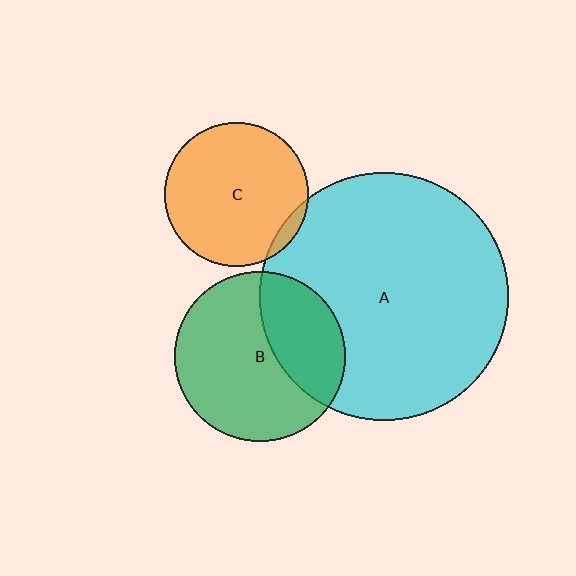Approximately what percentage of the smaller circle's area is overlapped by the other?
Approximately 35%.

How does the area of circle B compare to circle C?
Approximately 1.4 times.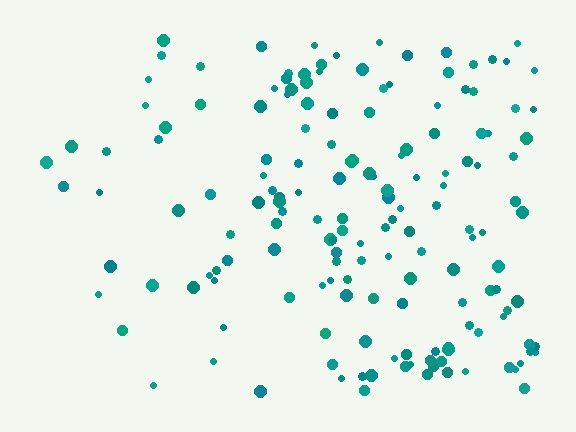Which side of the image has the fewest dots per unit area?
The left.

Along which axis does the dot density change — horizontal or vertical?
Horizontal.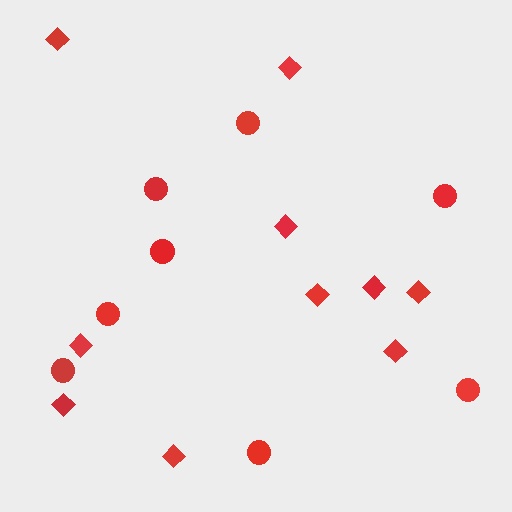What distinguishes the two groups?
There are 2 groups: one group of circles (8) and one group of diamonds (10).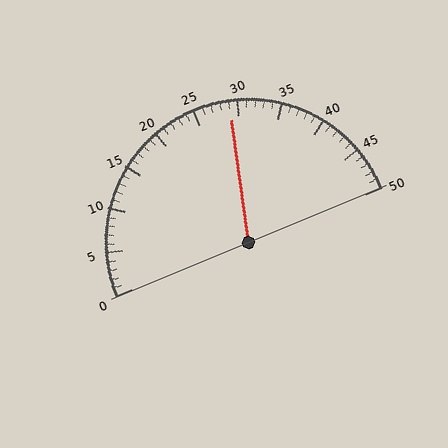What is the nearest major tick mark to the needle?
The nearest major tick mark is 30.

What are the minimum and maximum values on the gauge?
The gauge ranges from 0 to 50.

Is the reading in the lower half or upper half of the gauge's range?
The reading is in the upper half of the range (0 to 50).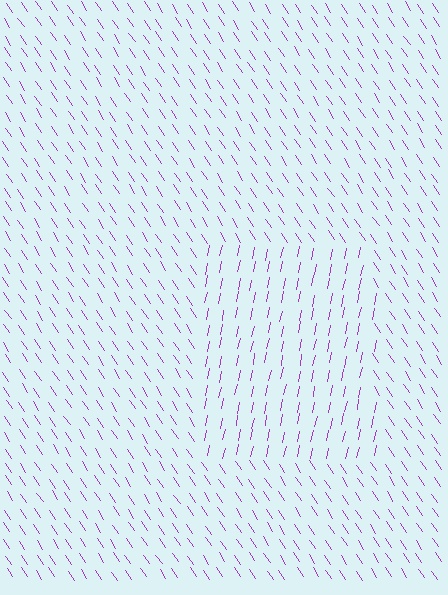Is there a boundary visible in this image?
Yes, there is a texture boundary formed by a change in line orientation.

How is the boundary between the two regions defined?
The boundary is defined purely by a change in line orientation (approximately 45 degrees difference). All lines are the same color and thickness.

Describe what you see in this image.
The image is filled with small purple line segments. A rectangle region in the image has lines oriented differently from the surrounding lines, creating a visible texture boundary.